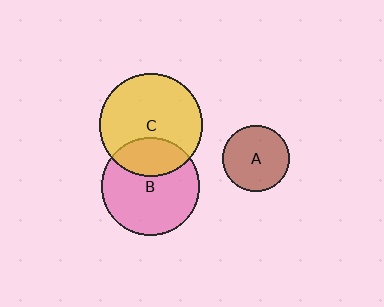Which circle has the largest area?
Circle C (yellow).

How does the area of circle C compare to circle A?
Approximately 2.4 times.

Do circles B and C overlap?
Yes.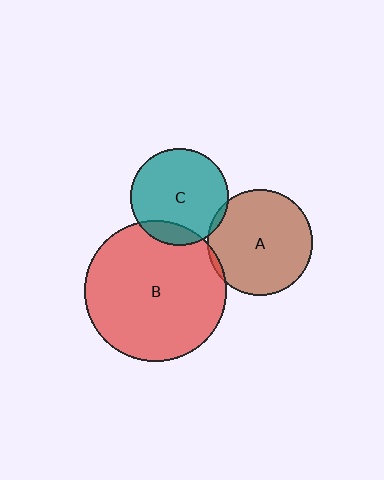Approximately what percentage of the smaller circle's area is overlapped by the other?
Approximately 5%.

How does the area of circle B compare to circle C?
Approximately 2.1 times.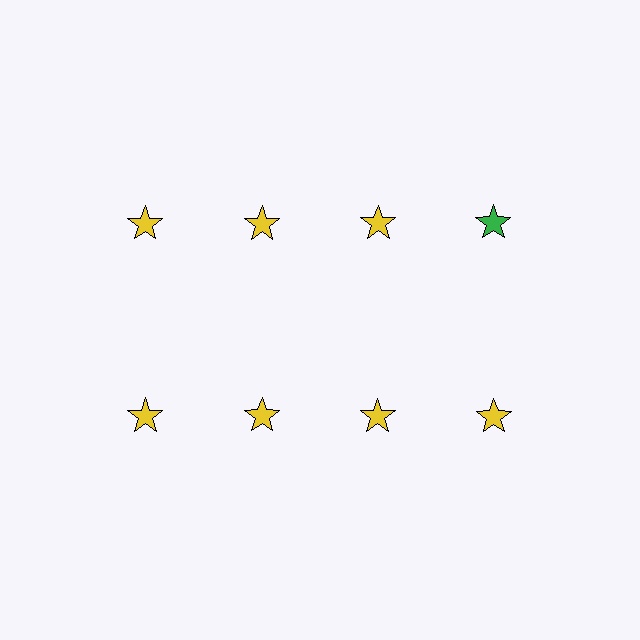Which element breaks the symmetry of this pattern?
The green star in the top row, second from right column breaks the symmetry. All other shapes are yellow stars.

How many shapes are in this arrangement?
There are 8 shapes arranged in a grid pattern.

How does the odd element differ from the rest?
It has a different color: green instead of yellow.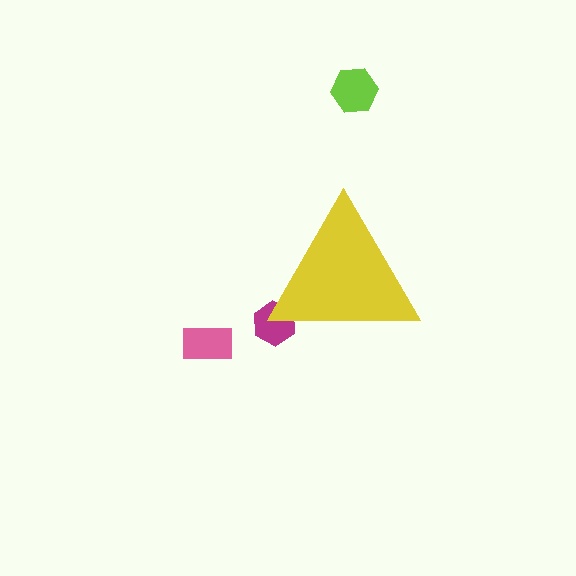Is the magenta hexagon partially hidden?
Yes, the magenta hexagon is partially hidden behind the yellow triangle.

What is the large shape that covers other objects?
A yellow triangle.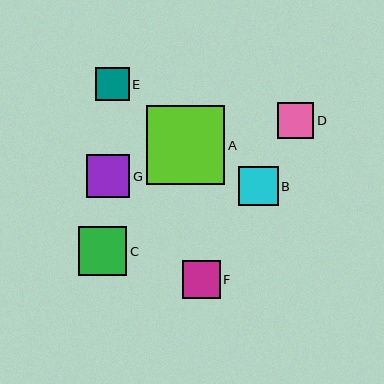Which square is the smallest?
Square E is the smallest with a size of approximately 34 pixels.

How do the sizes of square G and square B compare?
Square G and square B are approximately the same size.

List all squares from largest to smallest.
From largest to smallest: A, C, G, B, F, D, E.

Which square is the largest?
Square A is the largest with a size of approximately 79 pixels.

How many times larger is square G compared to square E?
Square G is approximately 1.3 times the size of square E.